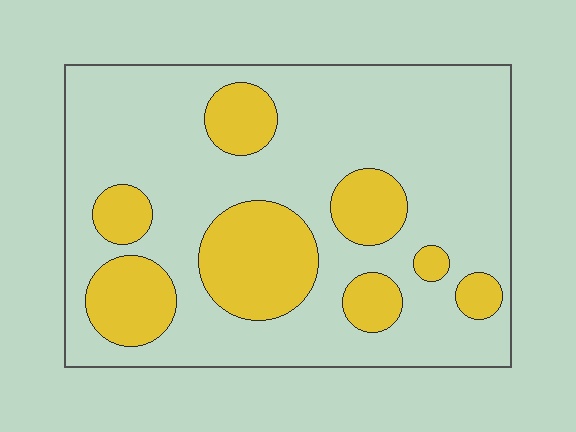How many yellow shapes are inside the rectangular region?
8.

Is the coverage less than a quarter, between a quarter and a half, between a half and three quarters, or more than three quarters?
Between a quarter and a half.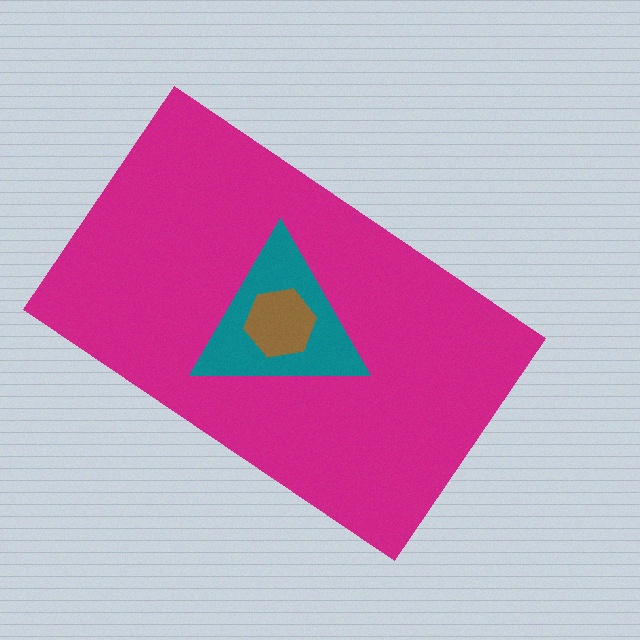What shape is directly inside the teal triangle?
The brown hexagon.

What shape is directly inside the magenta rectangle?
The teal triangle.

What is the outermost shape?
The magenta rectangle.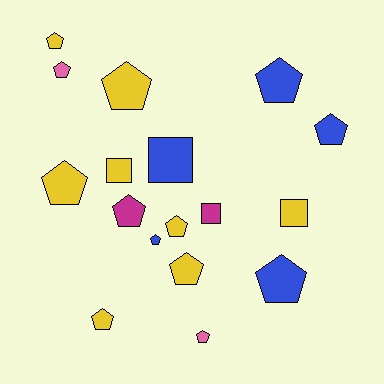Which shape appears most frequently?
Pentagon, with 13 objects.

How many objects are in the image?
There are 17 objects.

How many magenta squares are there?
There is 1 magenta square.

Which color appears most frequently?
Yellow, with 8 objects.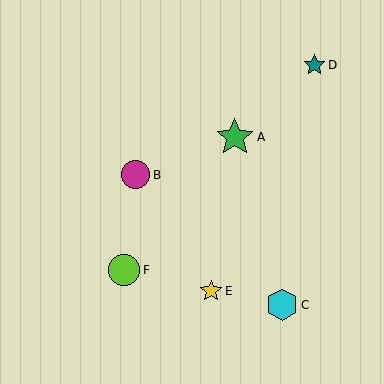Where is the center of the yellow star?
The center of the yellow star is at (211, 291).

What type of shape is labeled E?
Shape E is a yellow star.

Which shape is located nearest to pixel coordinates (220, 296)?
The yellow star (labeled E) at (211, 291) is nearest to that location.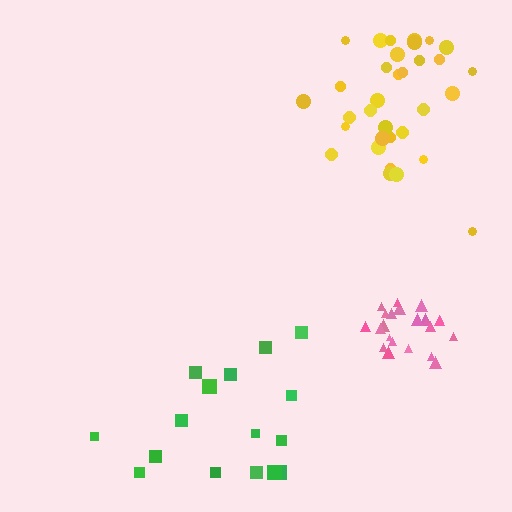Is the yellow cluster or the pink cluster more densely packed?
Pink.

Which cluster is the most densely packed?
Pink.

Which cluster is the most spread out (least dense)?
Green.